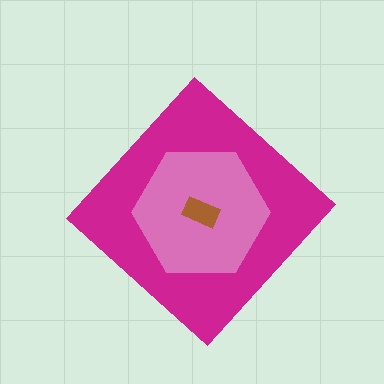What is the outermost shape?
The magenta diamond.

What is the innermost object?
The brown rectangle.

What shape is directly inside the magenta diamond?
The pink hexagon.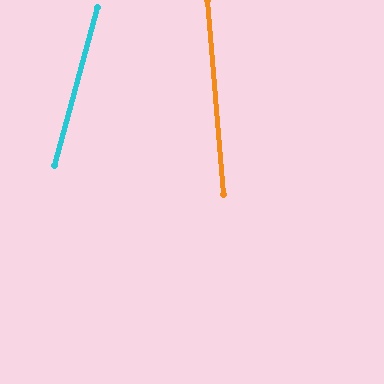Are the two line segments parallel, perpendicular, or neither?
Neither parallel nor perpendicular — they differ by about 20°.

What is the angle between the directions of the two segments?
Approximately 20 degrees.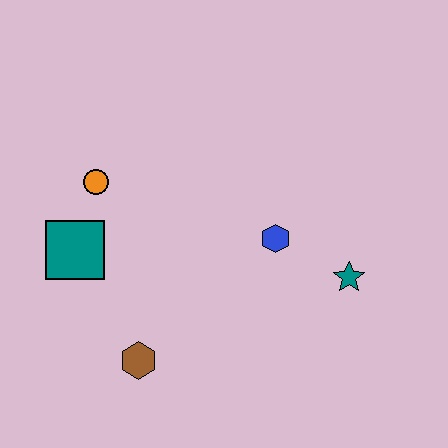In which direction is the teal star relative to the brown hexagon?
The teal star is to the right of the brown hexagon.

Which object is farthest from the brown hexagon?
The teal star is farthest from the brown hexagon.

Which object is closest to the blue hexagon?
The teal star is closest to the blue hexagon.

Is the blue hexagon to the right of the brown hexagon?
Yes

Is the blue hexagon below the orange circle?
Yes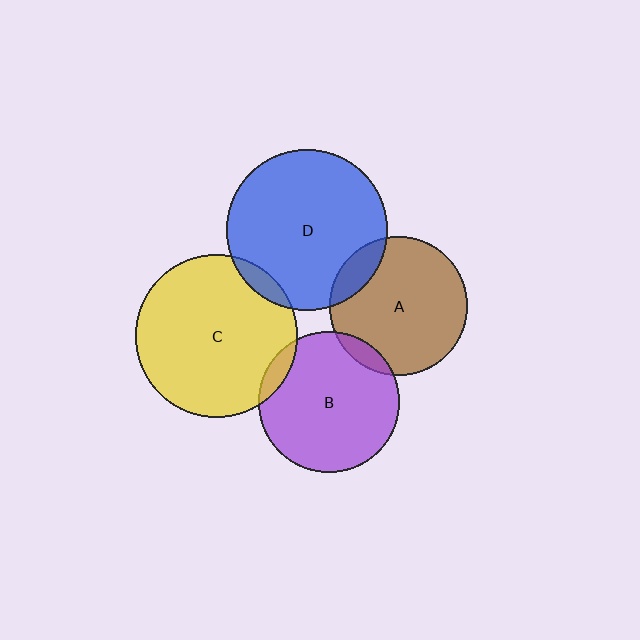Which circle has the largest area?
Circle C (yellow).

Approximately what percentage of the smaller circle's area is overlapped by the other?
Approximately 5%.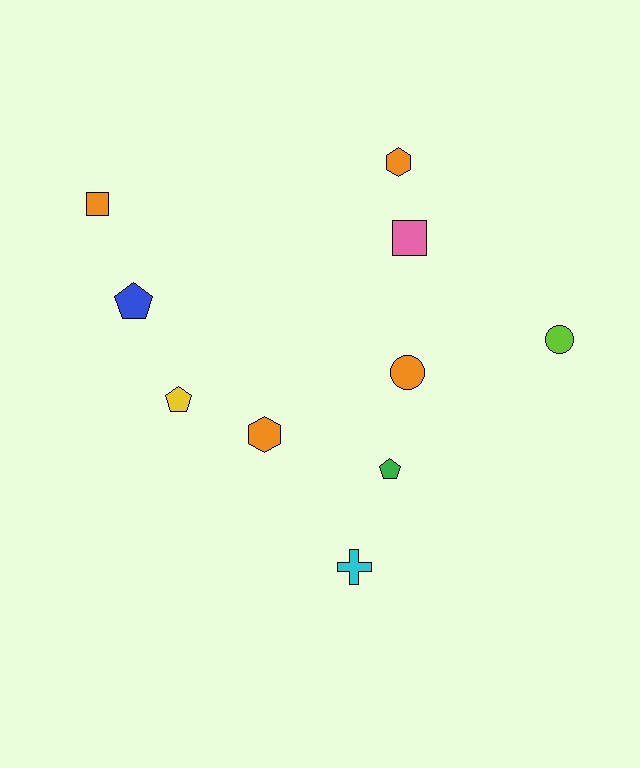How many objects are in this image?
There are 10 objects.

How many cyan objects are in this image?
There is 1 cyan object.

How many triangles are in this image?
There are no triangles.